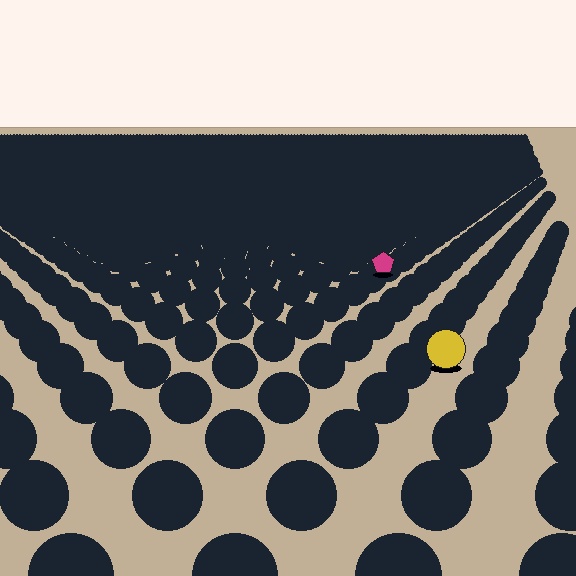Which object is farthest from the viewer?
The magenta pentagon is farthest from the viewer. It appears smaller and the ground texture around it is denser.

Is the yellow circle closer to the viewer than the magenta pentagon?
Yes. The yellow circle is closer — you can tell from the texture gradient: the ground texture is coarser near it.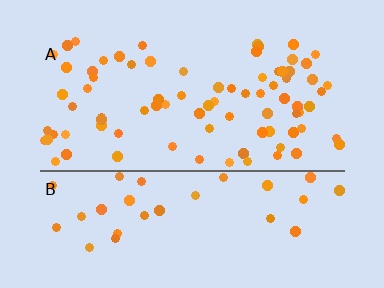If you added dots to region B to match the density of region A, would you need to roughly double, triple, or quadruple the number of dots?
Approximately double.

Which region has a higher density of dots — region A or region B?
A (the top).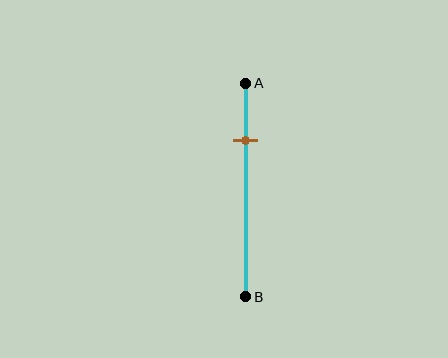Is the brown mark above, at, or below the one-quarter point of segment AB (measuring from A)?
The brown mark is approximately at the one-quarter point of segment AB.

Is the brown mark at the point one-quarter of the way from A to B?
Yes, the mark is approximately at the one-quarter point.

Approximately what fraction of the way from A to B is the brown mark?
The brown mark is approximately 25% of the way from A to B.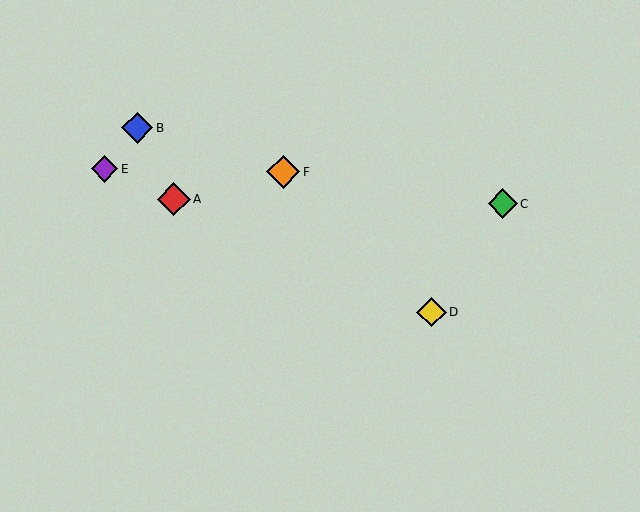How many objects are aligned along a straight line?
3 objects (A, D, E) are aligned along a straight line.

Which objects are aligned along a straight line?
Objects A, D, E are aligned along a straight line.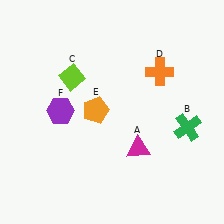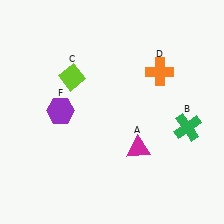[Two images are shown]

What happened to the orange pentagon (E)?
The orange pentagon (E) was removed in Image 2. It was in the top-left area of Image 1.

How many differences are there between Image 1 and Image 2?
There is 1 difference between the two images.